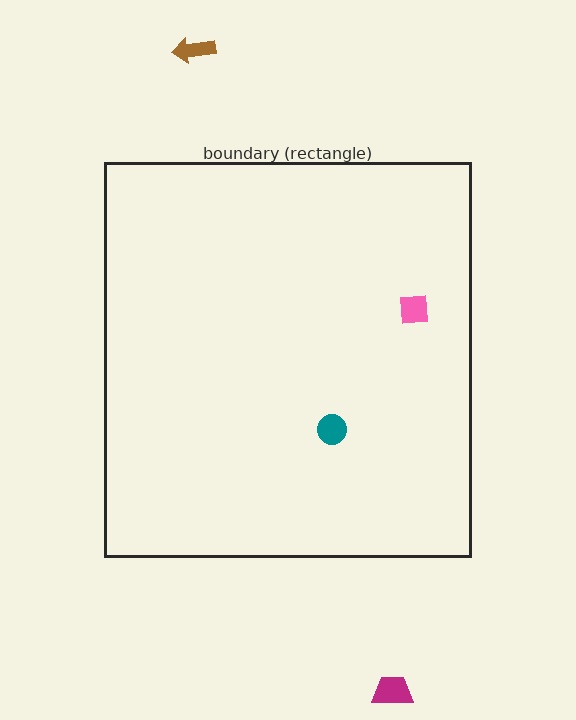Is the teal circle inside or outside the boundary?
Inside.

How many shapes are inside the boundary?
2 inside, 2 outside.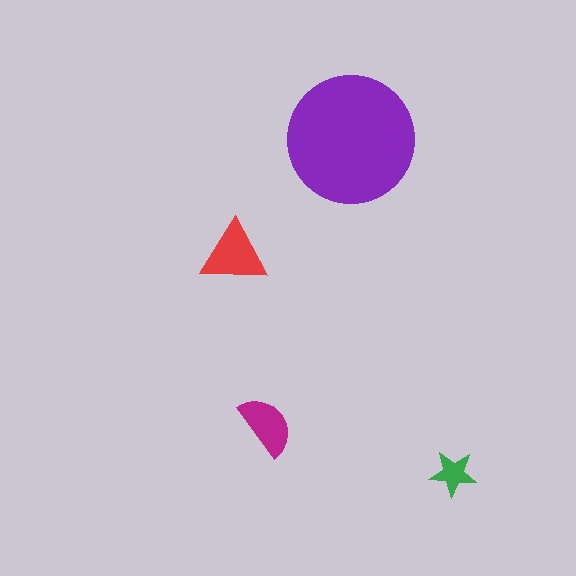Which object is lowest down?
The green star is bottommost.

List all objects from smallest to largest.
The green star, the magenta semicircle, the red triangle, the purple circle.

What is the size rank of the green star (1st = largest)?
4th.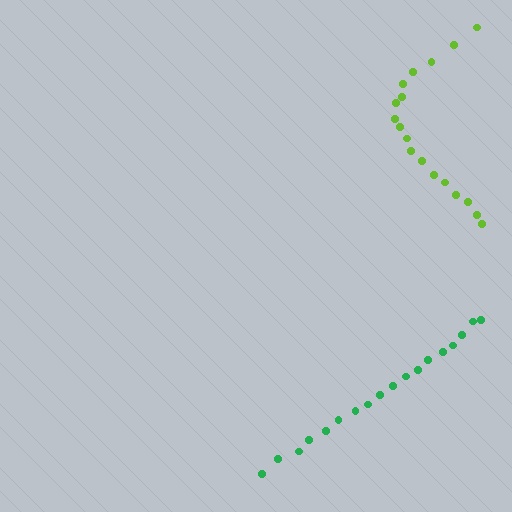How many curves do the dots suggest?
There are 2 distinct paths.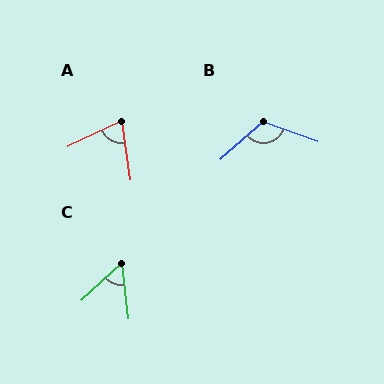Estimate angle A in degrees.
Approximately 73 degrees.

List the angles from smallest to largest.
C (55°), A (73°), B (119°).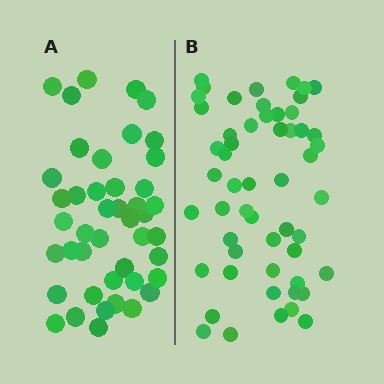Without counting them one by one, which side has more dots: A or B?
Region B (the right region) has more dots.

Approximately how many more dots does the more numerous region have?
Region B has roughly 10 or so more dots than region A.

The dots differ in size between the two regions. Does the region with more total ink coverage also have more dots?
No. Region A has more total ink coverage because its dots are larger, but region B actually contains more individual dots. Total area can be misleading — the number of items is what matters here.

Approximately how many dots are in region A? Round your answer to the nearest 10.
About 40 dots. (The exact count is 44, which rounds to 40.)